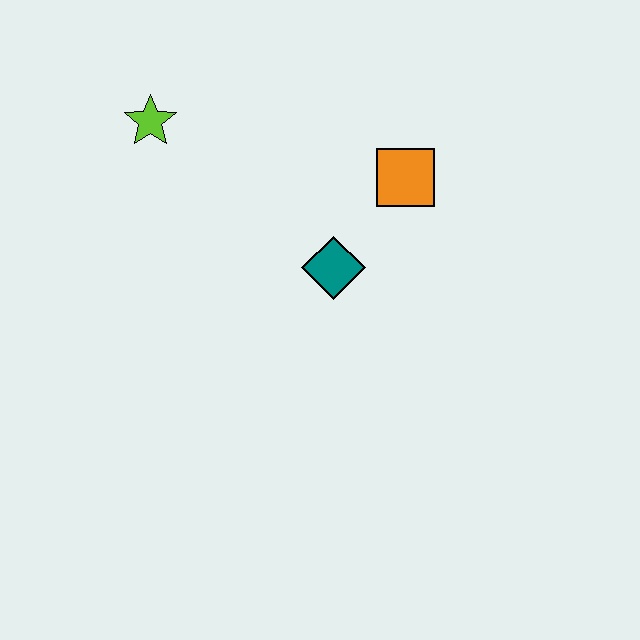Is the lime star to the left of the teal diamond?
Yes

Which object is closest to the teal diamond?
The orange square is closest to the teal diamond.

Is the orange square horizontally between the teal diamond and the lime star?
No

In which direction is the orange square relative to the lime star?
The orange square is to the right of the lime star.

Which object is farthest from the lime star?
The orange square is farthest from the lime star.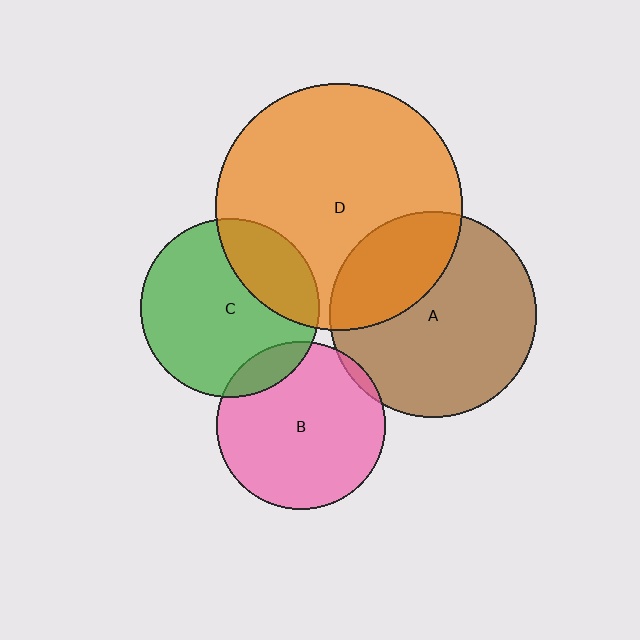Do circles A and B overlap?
Yes.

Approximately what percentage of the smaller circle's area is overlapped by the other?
Approximately 5%.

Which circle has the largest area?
Circle D (orange).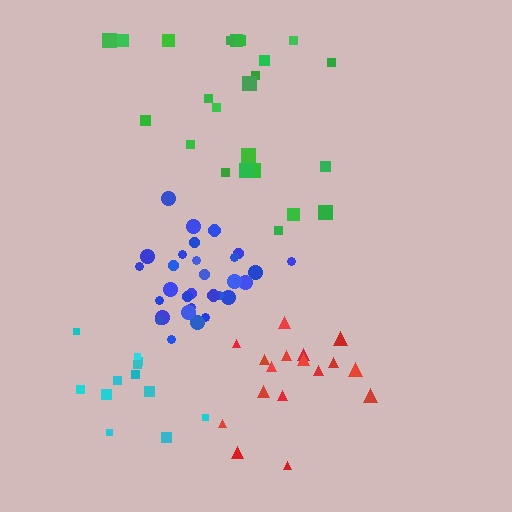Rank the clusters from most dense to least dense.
blue, red, cyan, green.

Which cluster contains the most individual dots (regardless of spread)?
Blue (30).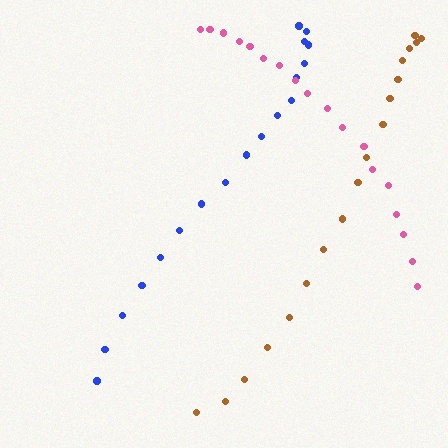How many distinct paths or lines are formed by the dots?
There are 3 distinct paths.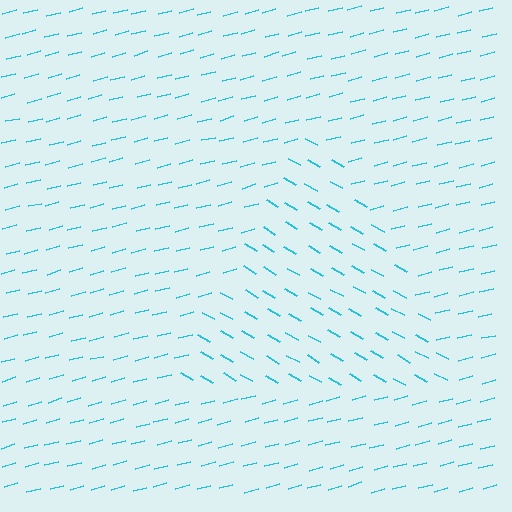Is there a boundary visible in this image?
Yes, there is a texture boundary formed by a change in line orientation.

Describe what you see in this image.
The image is filled with small cyan line segments. A triangle region in the image has lines oriented differently from the surrounding lines, creating a visible texture boundary.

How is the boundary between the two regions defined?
The boundary is defined purely by a change in line orientation (approximately 45 degrees difference). All lines are the same color and thickness.